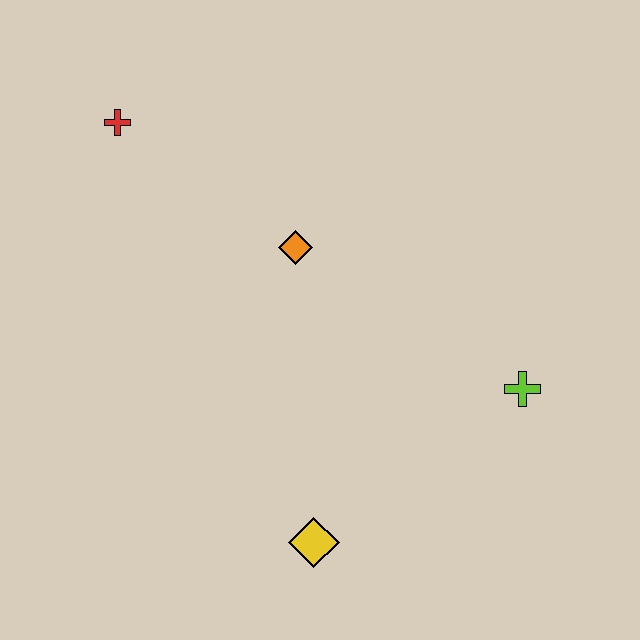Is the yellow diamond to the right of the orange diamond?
Yes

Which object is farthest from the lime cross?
The red cross is farthest from the lime cross.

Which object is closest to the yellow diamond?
The lime cross is closest to the yellow diamond.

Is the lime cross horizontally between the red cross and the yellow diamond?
No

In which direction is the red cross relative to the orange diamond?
The red cross is to the left of the orange diamond.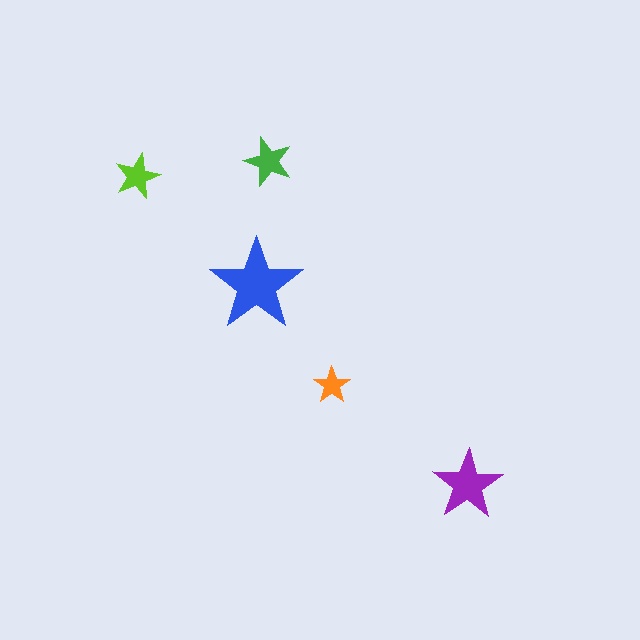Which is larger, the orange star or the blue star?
The blue one.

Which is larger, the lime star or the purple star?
The purple one.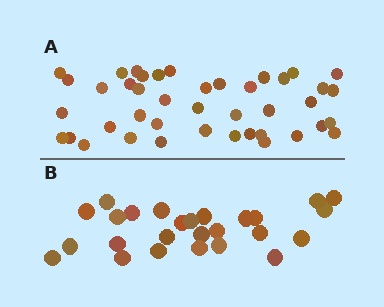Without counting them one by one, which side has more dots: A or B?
Region A (the top region) has more dots.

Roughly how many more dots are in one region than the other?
Region A has approximately 15 more dots than region B.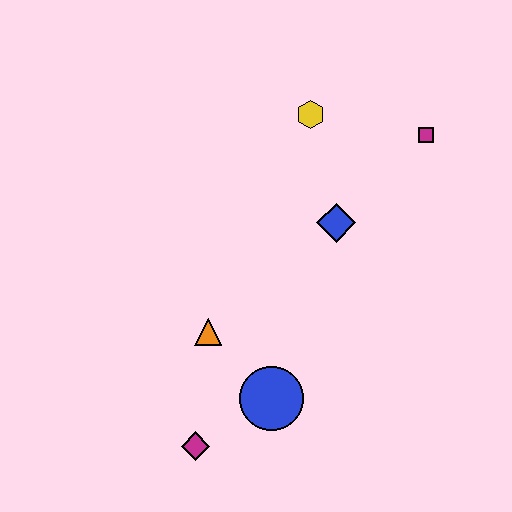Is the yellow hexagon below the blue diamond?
No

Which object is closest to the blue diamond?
The yellow hexagon is closest to the blue diamond.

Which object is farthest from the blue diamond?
The magenta diamond is farthest from the blue diamond.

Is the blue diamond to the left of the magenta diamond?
No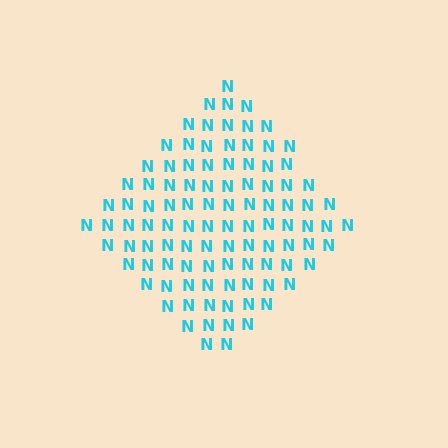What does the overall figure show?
The overall figure shows a diamond.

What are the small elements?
The small elements are letter N's.